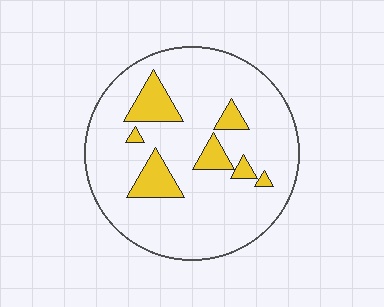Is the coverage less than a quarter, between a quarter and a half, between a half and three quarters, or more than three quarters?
Less than a quarter.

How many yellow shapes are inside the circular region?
7.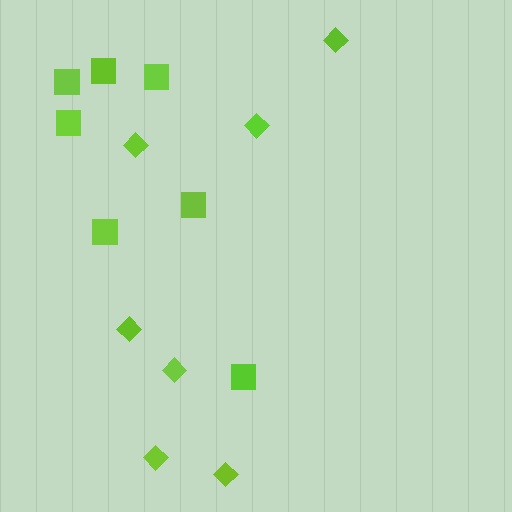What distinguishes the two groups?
There are 2 groups: one group of squares (7) and one group of diamonds (7).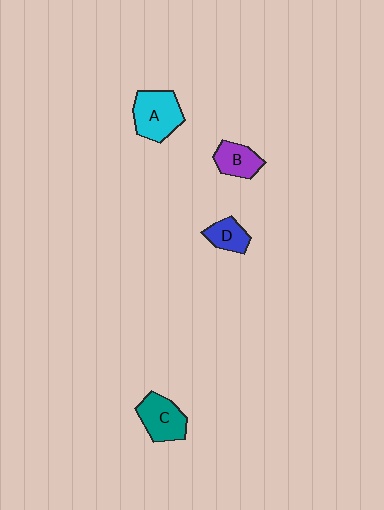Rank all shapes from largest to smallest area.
From largest to smallest: A (cyan), C (teal), B (purple), D (blue).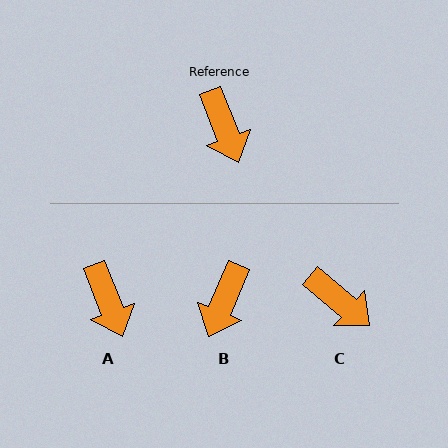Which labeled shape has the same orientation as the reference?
A.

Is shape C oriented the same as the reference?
No, it is off by about 28 degrees.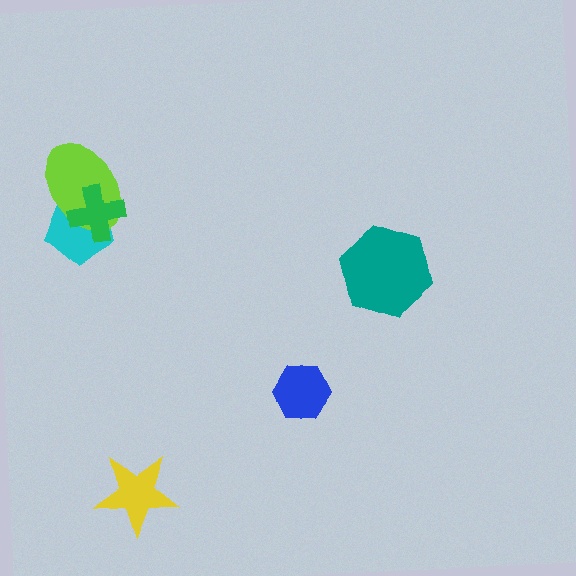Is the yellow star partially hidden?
No, no other shape covers it.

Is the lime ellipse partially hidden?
Yes, it is partially covered by another shape.